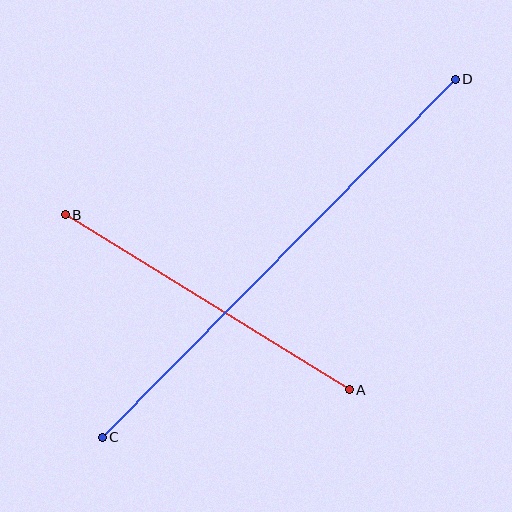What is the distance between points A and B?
The distance is approximately 334 pixels.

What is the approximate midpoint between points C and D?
The midpoint is at approximately (279, 258) pixels.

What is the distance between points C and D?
The distance is approximately 503 pixels.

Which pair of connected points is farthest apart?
Points C and D are farthest apart.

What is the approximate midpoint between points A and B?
The midpoint is at approximately (207, 302) pixels.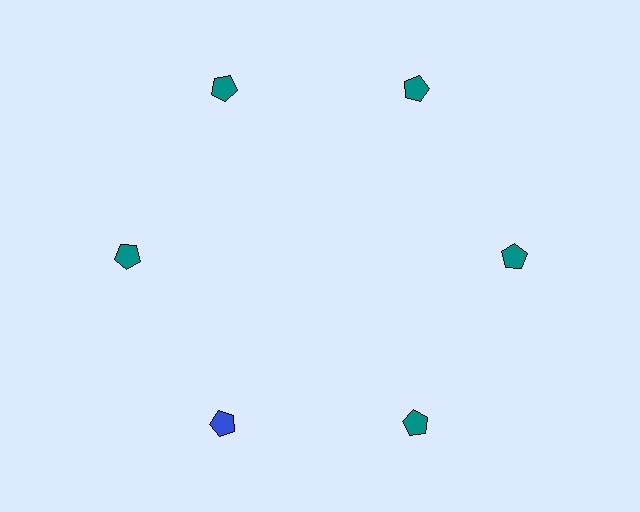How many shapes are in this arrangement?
There are 6 shapes arranged in a ring pattern.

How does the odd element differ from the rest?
It has a different color: blue instead of teal.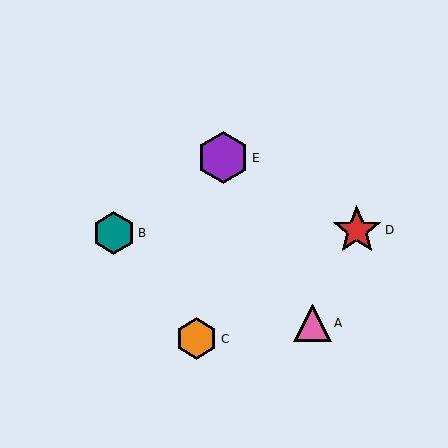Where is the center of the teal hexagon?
The center of the teal hexagon is at (114, 233).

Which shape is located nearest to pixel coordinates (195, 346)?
The orange hexagon (labeled C) at (197, 339) is nearest to that location.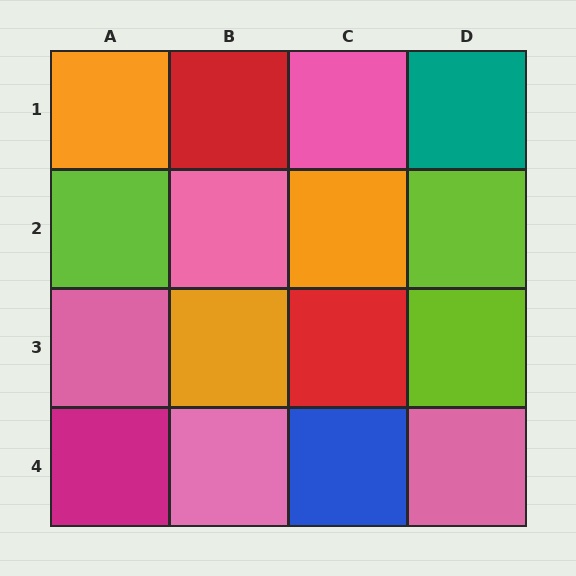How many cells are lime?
3 cells are lime.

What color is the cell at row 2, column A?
Lime.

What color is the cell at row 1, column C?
Pink.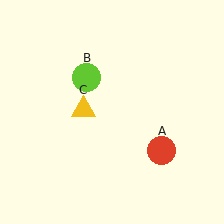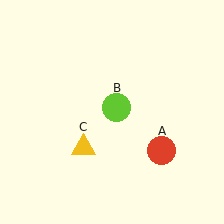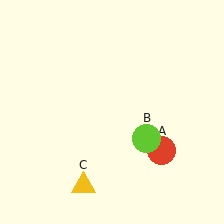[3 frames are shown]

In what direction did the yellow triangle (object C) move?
The yellow triangle (object C) moved down.